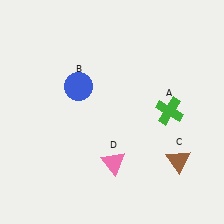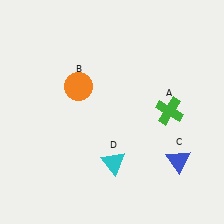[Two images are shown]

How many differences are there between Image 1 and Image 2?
There are 3 differences between the two images.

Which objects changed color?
B changed from blue to orange. C changed from brown to blue. D changed from pink to cyan.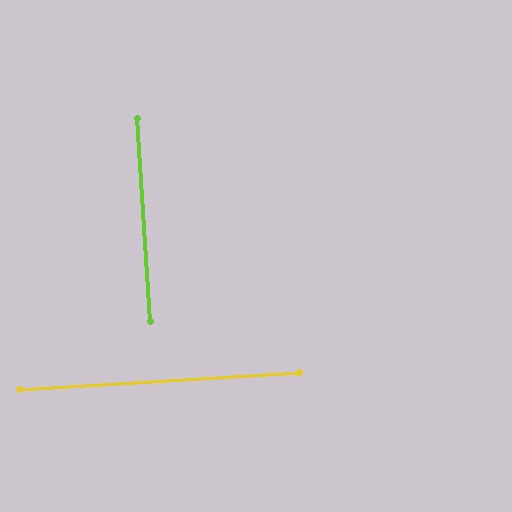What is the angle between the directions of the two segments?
Approximately 90 degrees.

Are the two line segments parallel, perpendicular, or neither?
Perpendicular — they meet at approximately 90°.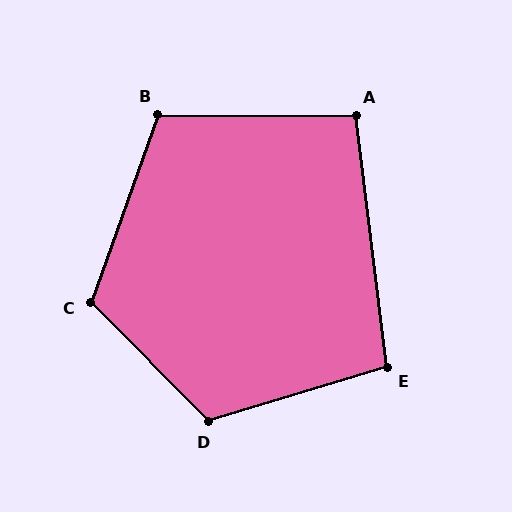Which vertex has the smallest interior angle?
A, at approximately 97 degrees.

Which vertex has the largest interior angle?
D, at approximately 118 degrees.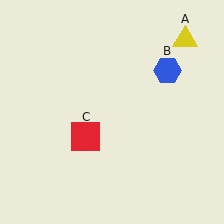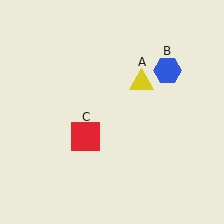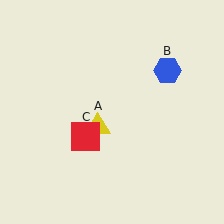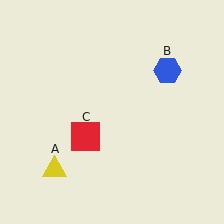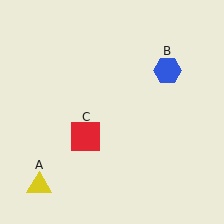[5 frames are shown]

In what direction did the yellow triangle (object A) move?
The yellow triangle (object A) moved down and to the left.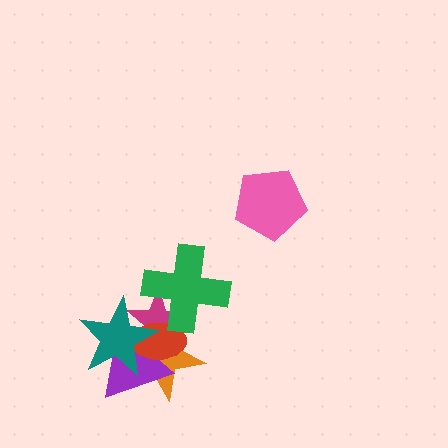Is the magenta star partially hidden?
Yes, it is partially covered by another shape.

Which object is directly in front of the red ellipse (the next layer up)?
The green cross is directly in front of the red ellipse.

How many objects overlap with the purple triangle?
4 objects overlap with the purple triangle.